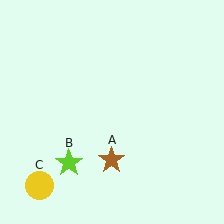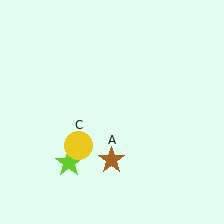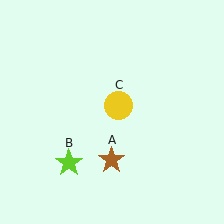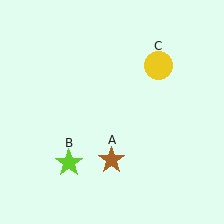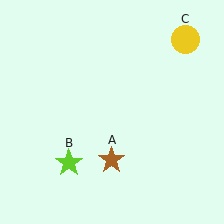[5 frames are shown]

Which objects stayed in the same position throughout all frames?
Brown star (object A) and lime star (object B) remained stationary.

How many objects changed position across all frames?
1 object changed position: yellow circle (object C).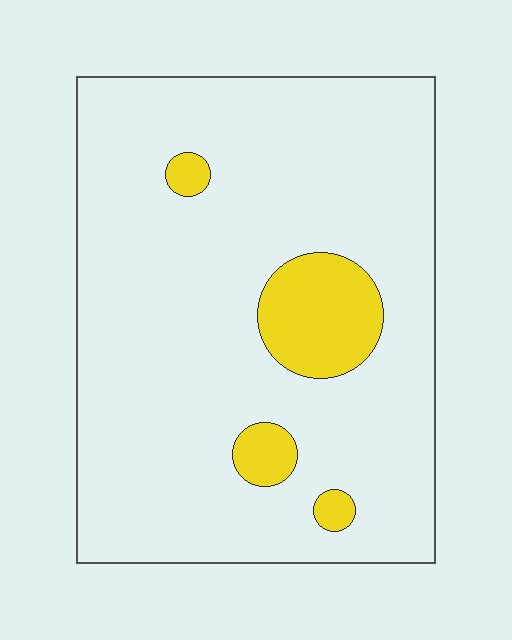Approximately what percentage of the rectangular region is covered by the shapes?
Approximately 10%.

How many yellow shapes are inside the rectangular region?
4.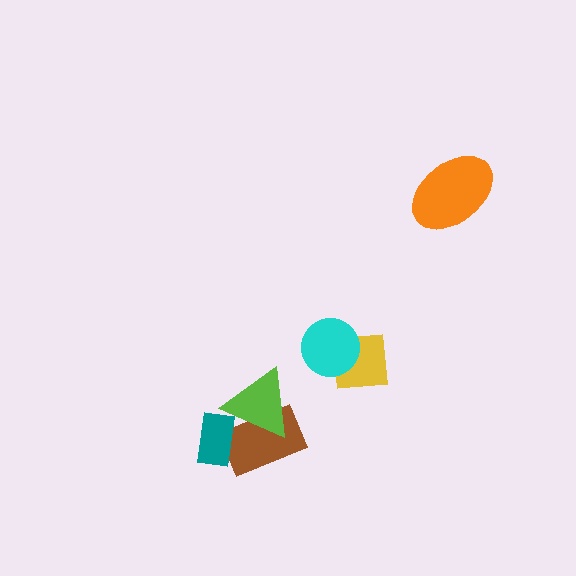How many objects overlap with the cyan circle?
1 object overlaps with the cyan circle.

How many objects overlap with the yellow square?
1 object overlaps with the yellow square.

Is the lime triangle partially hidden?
No, no other shape covers it.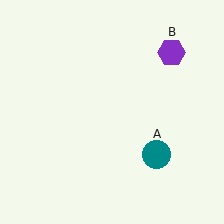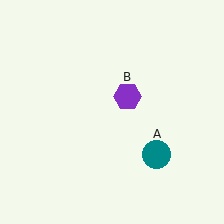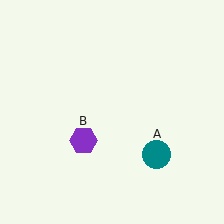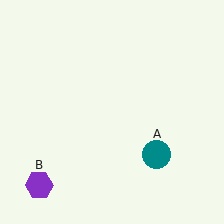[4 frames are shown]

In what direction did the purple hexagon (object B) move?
The purple hexagon (object B) moved down and to the left.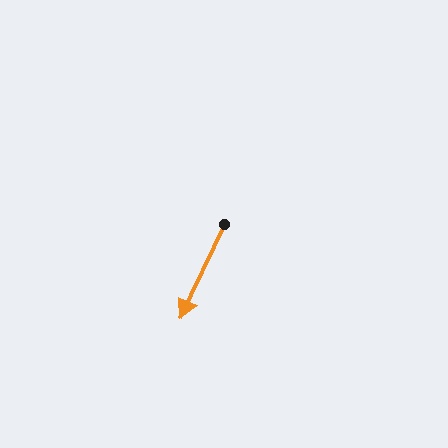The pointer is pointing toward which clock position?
Roughly 7 o'clock.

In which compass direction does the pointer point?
Southwest.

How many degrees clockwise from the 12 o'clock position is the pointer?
Approximately 205 degrees.